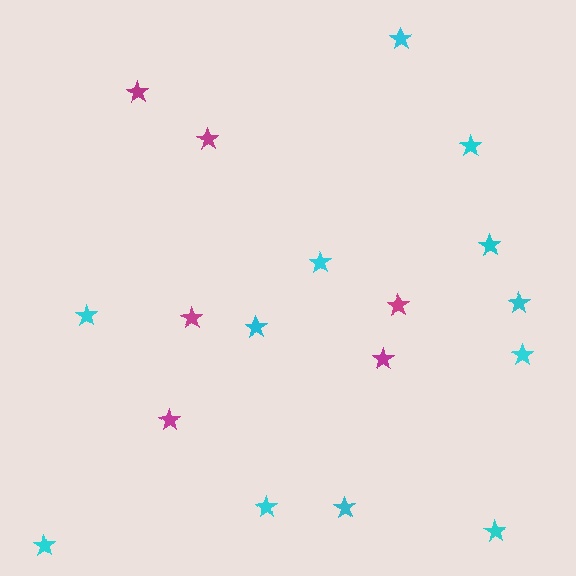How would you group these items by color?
There are 2 groups: one group of cyan stars (12) and one group of magenta stars (6).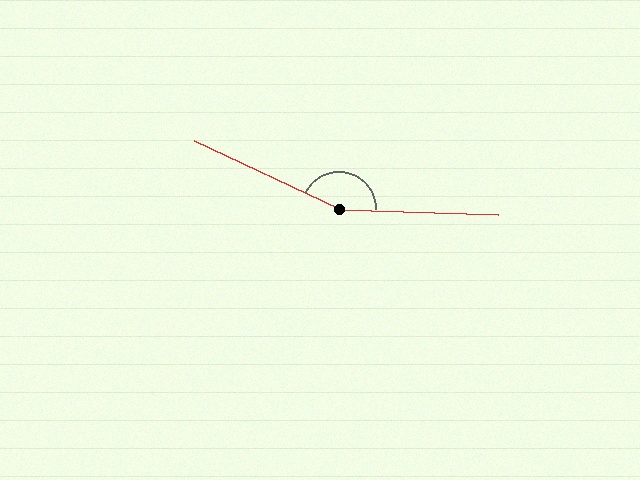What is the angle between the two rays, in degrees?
Approximately 157 degrees.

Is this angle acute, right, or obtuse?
It is obtuse.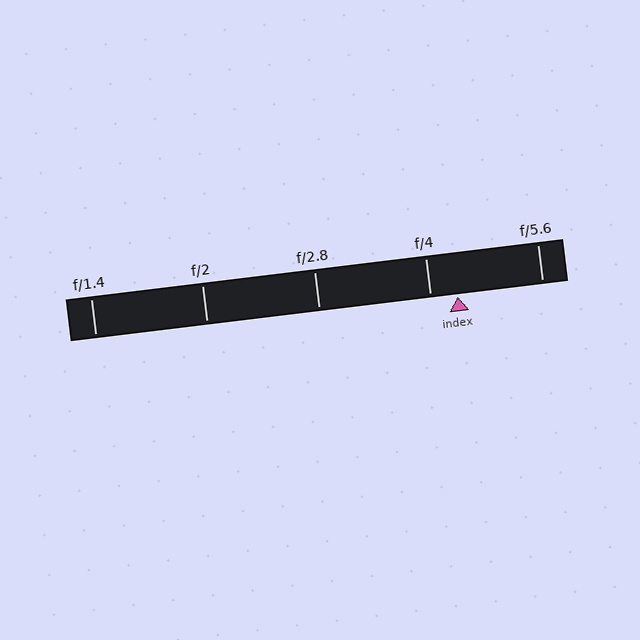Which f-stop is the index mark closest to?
The index mark is closest to f/4.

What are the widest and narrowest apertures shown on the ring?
The widest aperture shown is f/1.4 and the narrowest is f/5.6.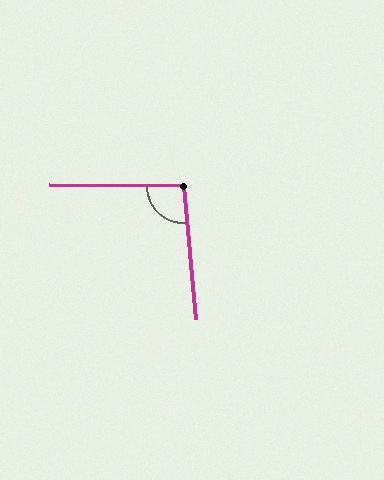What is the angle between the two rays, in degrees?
Approximately 96 degrees.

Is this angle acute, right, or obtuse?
It is obtuse.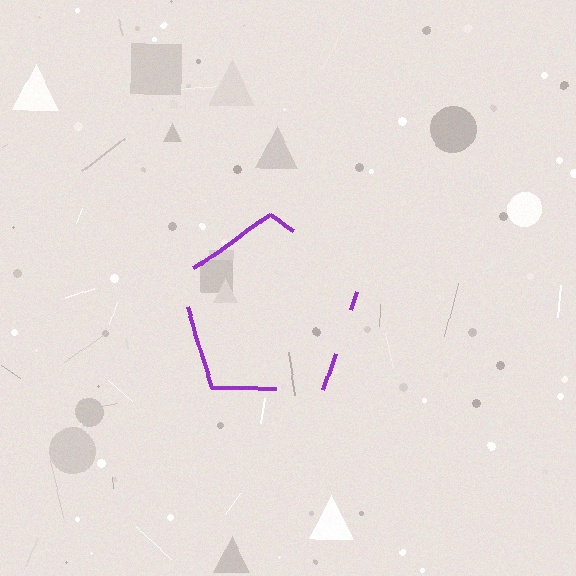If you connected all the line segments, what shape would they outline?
They would outline a pentagon.